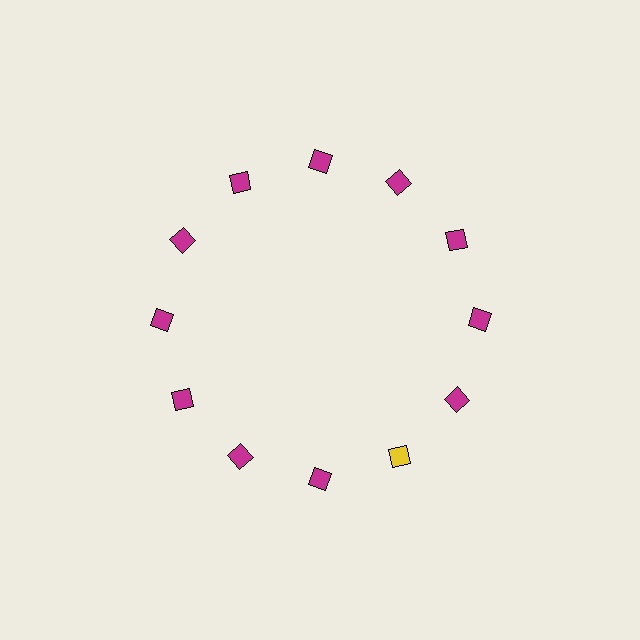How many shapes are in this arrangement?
There are 12 shapes arranged in a ring pattern.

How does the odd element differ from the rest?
It has a different color: yellow instead of magenta.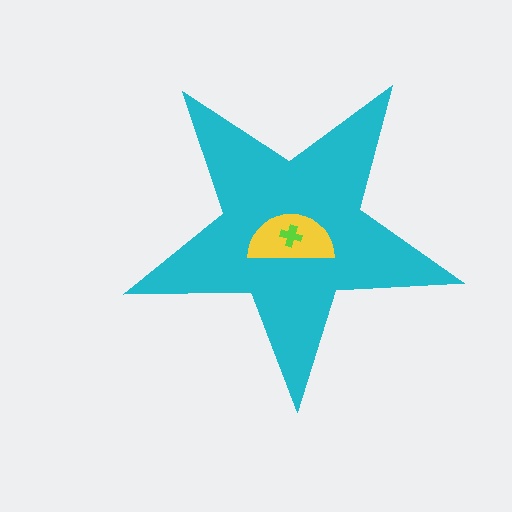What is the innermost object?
The lime cross.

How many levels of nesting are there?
3.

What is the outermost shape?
The cyan star.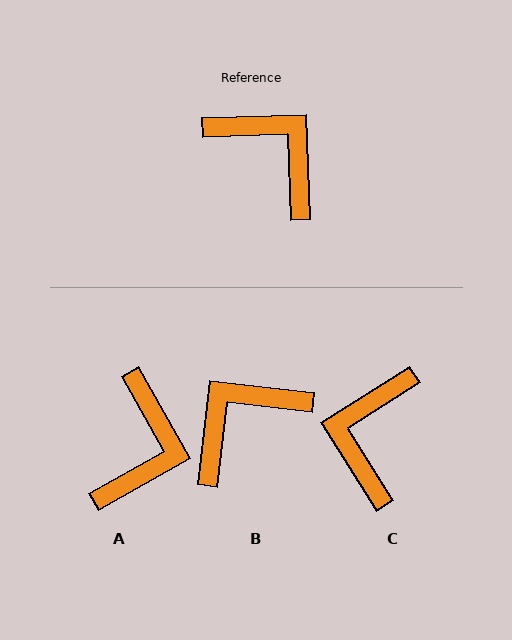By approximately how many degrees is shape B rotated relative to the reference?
Approximately 81 degrees counter-clockwise.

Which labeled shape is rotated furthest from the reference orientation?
C, about 120 degrees away.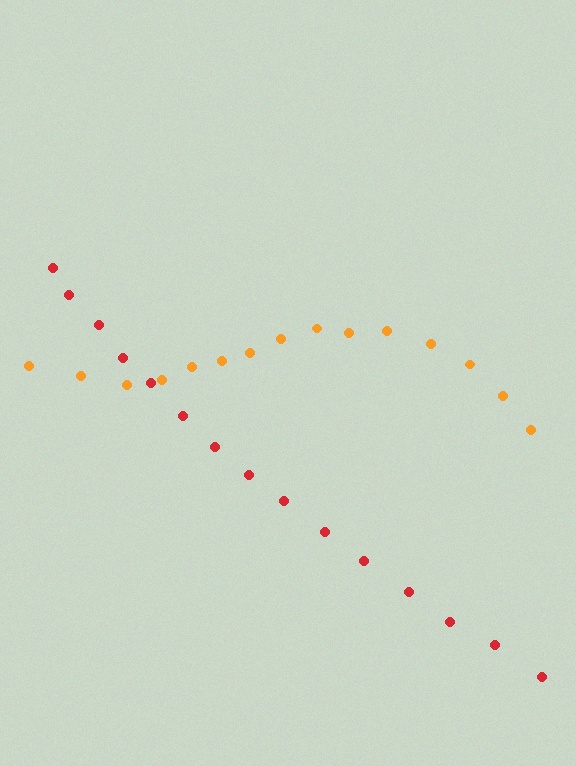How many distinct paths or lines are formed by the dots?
There are 2 distinct paths.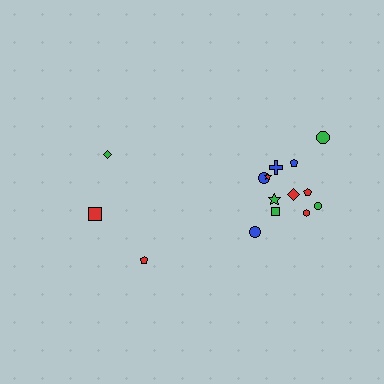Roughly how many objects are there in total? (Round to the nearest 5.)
Roughly 15 objects in total.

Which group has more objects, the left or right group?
The right group.